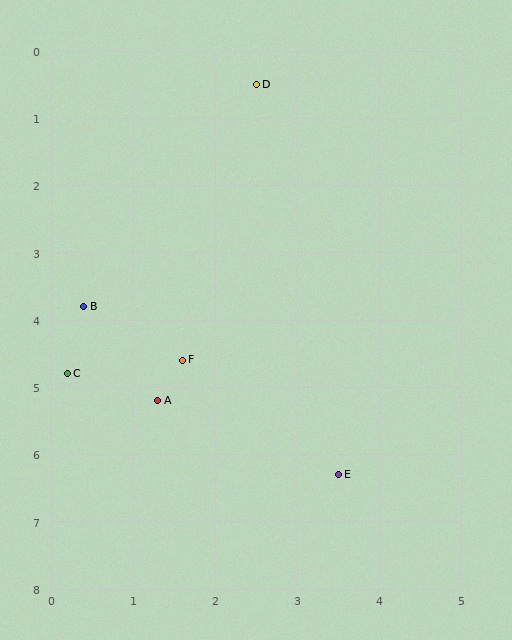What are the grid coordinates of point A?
Point A is at approximately (1.3, 5.2).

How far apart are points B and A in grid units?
Points B and A are about 1.7 grid units apart.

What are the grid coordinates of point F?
Point F is at approximately (1.6, 4.6).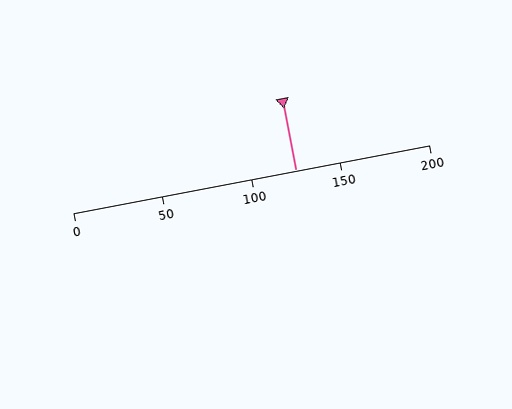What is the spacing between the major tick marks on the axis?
The major ticks are spaced 50 apart.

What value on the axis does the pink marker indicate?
The marker indicates approximately 125.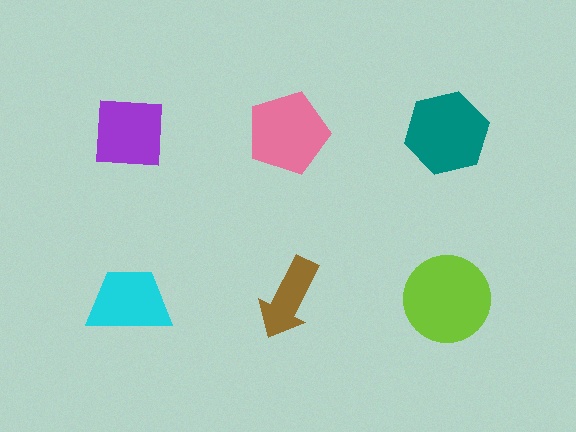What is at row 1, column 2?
A pink pentagon.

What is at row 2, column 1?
A cyan trapezoid.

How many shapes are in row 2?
3 shapes.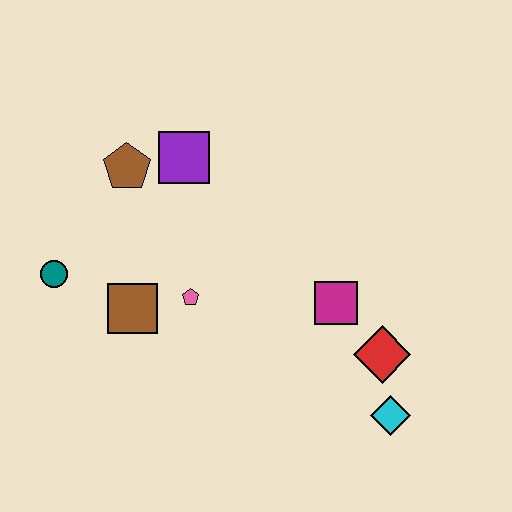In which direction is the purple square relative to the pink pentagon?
The purple square is above the pink pentagon.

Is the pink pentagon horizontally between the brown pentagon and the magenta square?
Yes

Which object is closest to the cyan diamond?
The red diamond is closest to the cyan diamond.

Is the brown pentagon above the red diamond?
Yes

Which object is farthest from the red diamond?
The teal circle is farthest from the red diamond.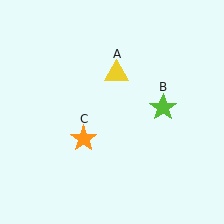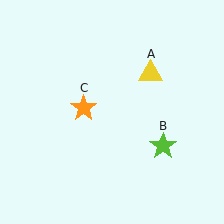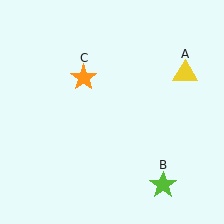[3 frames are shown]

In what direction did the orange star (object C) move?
The orange star (object C) moved up.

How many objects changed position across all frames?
3 objects changed position: yellow triangle (object A), lime star (object B), orange star (object C).